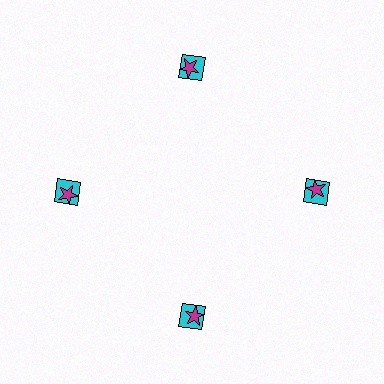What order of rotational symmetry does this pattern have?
This pattern has 4-fold rotational symmetry.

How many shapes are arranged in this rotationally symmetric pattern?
There are 8 shapes, arranged in 4 groups of 2.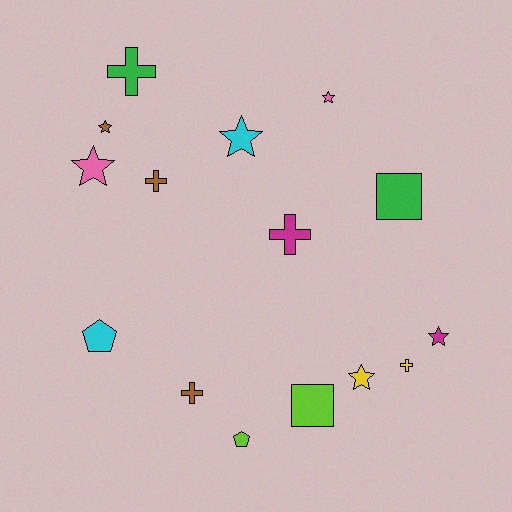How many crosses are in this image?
There are 5 crosses.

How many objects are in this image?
There are 15 objects.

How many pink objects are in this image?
There are 2 pink objects.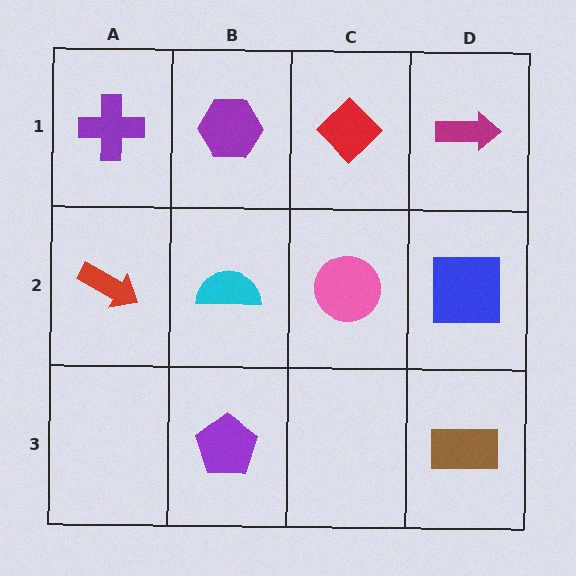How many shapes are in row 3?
2 shapes.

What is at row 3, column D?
A brown rectangle.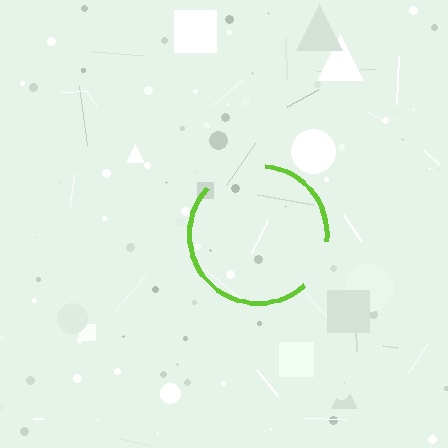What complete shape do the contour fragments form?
The contour fragments form a circle.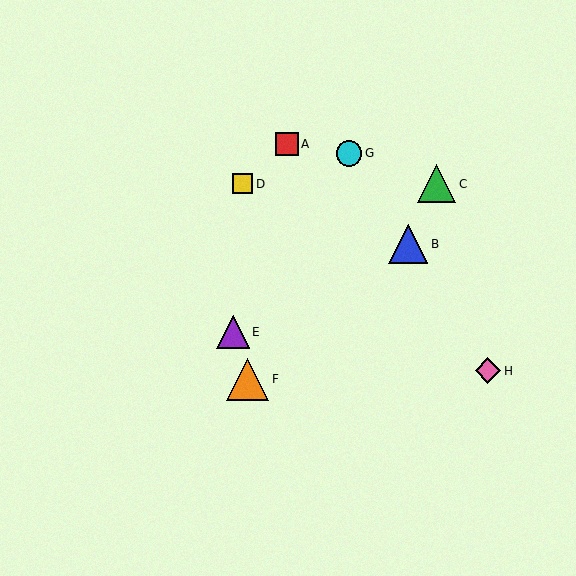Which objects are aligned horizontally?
Objects C, D are aligned horizontally.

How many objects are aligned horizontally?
2 objects (C, D) are aligned horizontally.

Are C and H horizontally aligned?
No, C is at y≈184 and H is at y≈371.